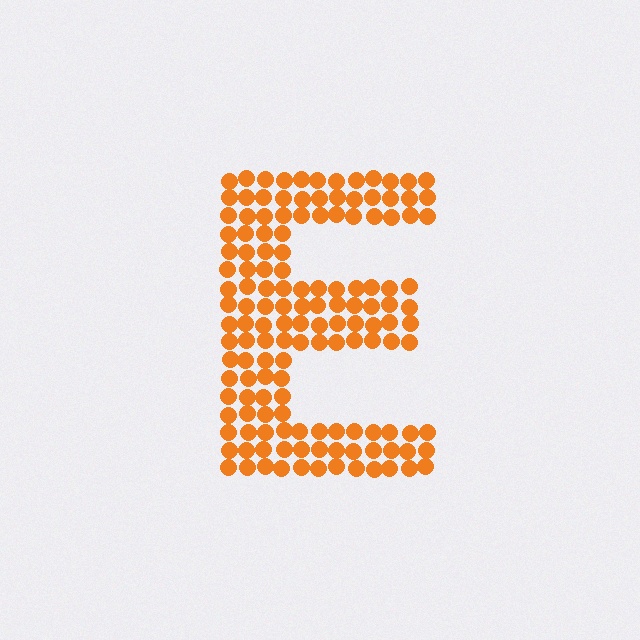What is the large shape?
The large shape is the letter E.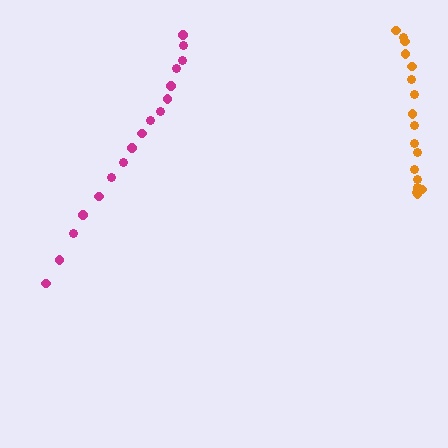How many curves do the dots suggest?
There are 2 distinct paths.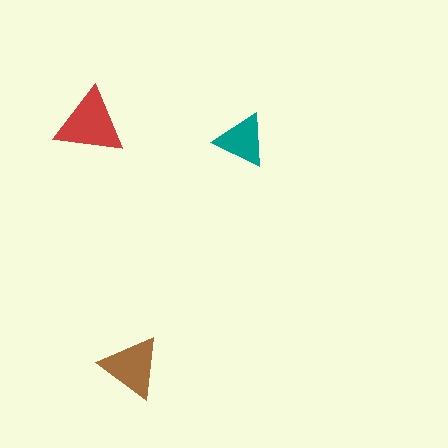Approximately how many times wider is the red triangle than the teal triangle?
About 1.5 times wider.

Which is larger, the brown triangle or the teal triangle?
The brown one.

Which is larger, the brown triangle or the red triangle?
The red one.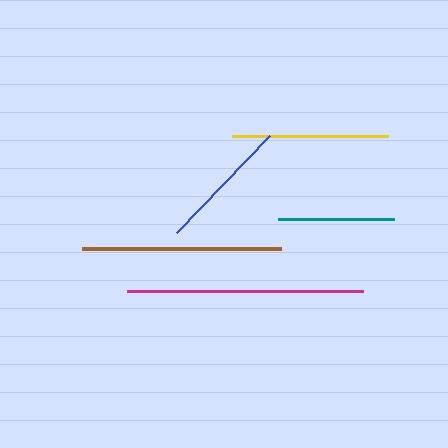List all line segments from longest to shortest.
From longest to shortest: magenta, brown, yellow, blue, teal.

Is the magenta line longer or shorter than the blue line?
The magenta line is longer than the blue line.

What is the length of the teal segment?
The teal segment is approximately 116 pixels long.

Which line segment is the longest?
The magenta line is the longest at approximately 237 pixels.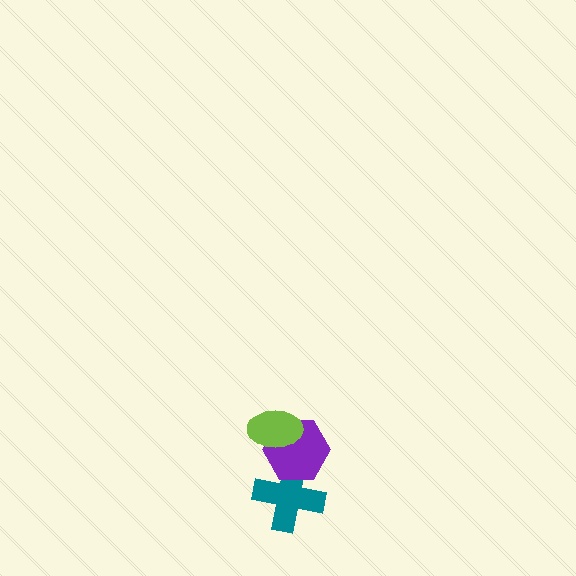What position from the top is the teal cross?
The teal cross is 3rd from the top.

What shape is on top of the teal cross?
The purple hexagon is on top of the teal cross.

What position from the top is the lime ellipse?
The lime ellipse is 1st from the top.